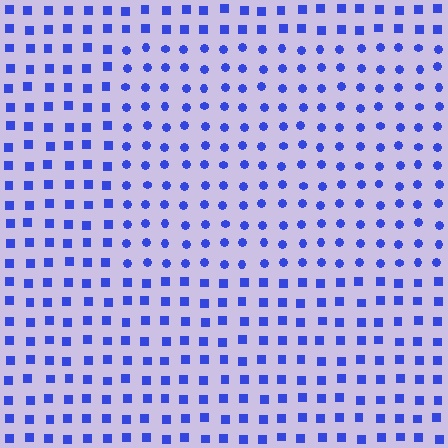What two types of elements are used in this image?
The image uses circles inside the rectangle region and squares outside it.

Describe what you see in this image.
The image is filled with small blue elements arranged in a uniform grid. A rectangle-shaped region contains circles, while the surrounding area contains squares. The boundary is defined purely by the change in element shape.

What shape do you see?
I see a rectangle.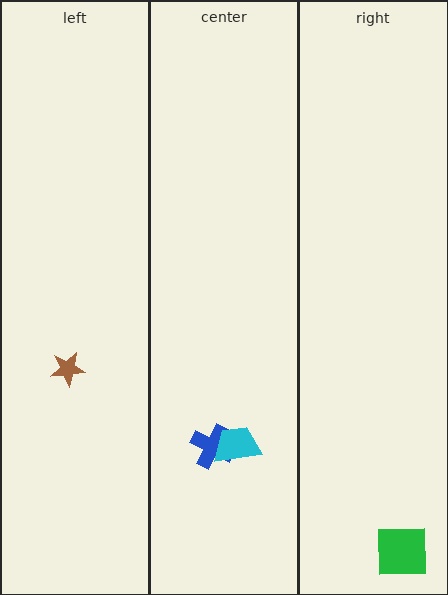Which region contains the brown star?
The left region.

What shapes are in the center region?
The blue cross, the cyan trapezoid.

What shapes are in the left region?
The brown star.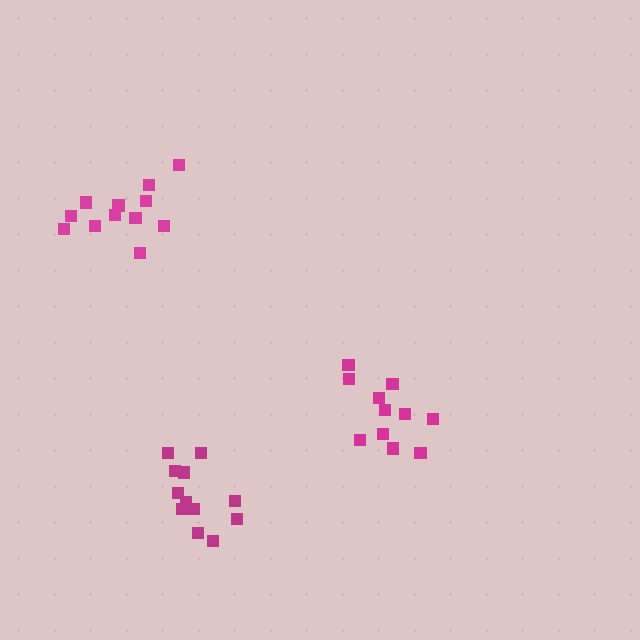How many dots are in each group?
Group 1: 11 dots, Group 2: 13 dots, Group 3: 12 dots (36 total).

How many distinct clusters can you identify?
There are 3 distinct clusters.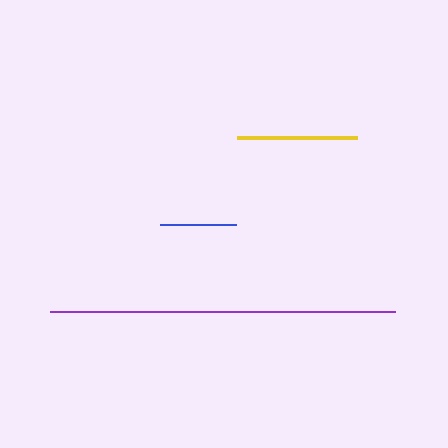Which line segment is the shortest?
The blue line is the shortest at approximately 76 pixels.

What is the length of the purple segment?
The purple segment is approximately 344 pixels long.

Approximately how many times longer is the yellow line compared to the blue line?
The yellow line is approximately 1.6 times the length of the blue line.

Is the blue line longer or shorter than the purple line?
The purple line is longer than the blue line.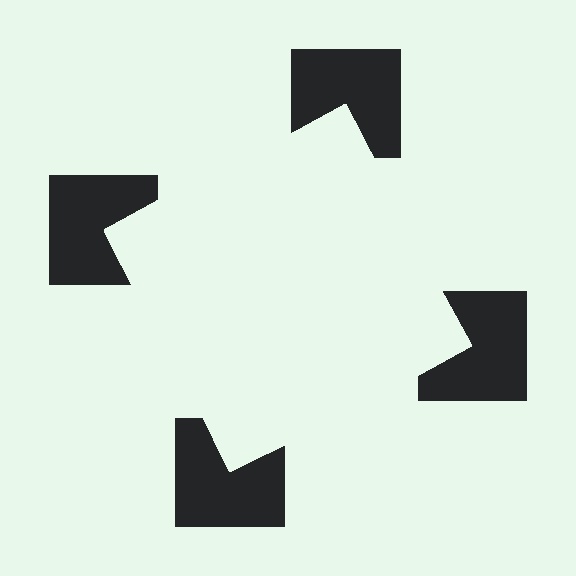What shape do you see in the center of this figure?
An illusory square — its edges are inferred from the aligned wedge cuts in the notched squares, not physically drawn.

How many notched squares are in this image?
There are 4 — one at each vertex of the illusory square.